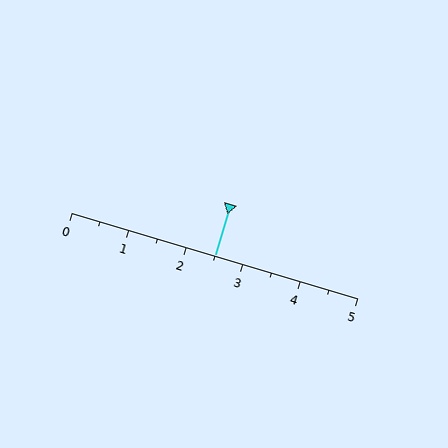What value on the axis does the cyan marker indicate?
The marker indicates approximately 2.5.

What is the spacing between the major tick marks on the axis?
The major ticks are spaced 1 apart.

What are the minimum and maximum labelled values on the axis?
The axis runs from 0 to 5.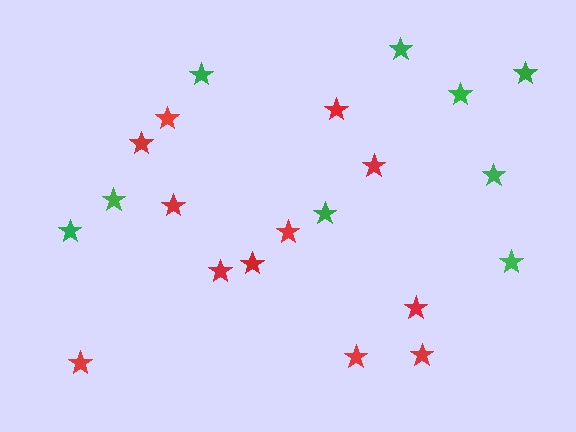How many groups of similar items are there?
There are 2 groups: one group of green stars (9) and one group of red stars (12).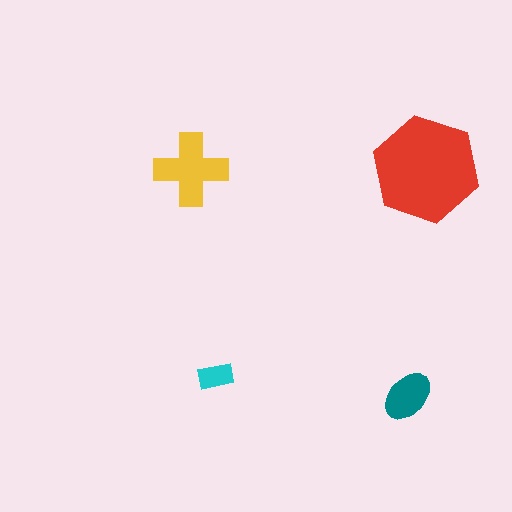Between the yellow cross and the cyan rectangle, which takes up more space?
The yellow cross.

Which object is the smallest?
The cyan rectangle.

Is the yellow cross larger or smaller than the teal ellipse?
Larger.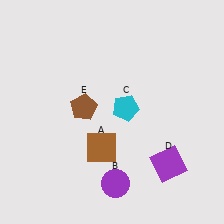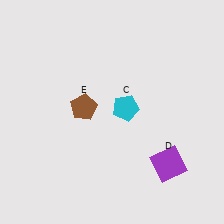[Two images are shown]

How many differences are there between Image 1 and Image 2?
There are 2 differences between the two images.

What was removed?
The purple circle (B), the brown square (A) were removed in Image 2.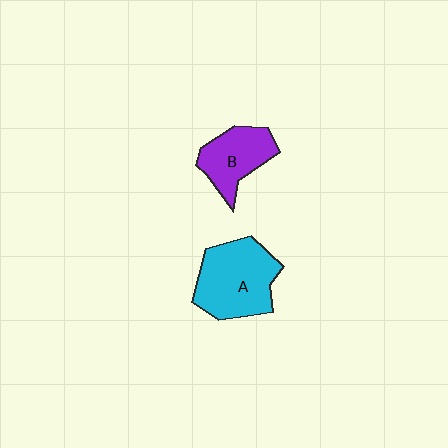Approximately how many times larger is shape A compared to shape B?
Approximately 1.5 times.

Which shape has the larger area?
Shape A (cyan).